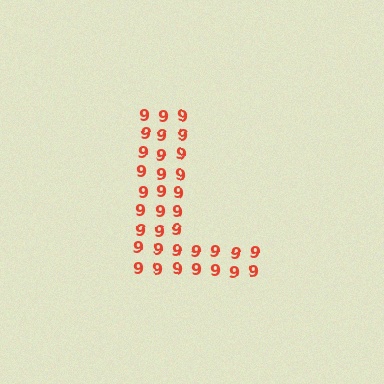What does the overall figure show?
The overall figure shows the letter L.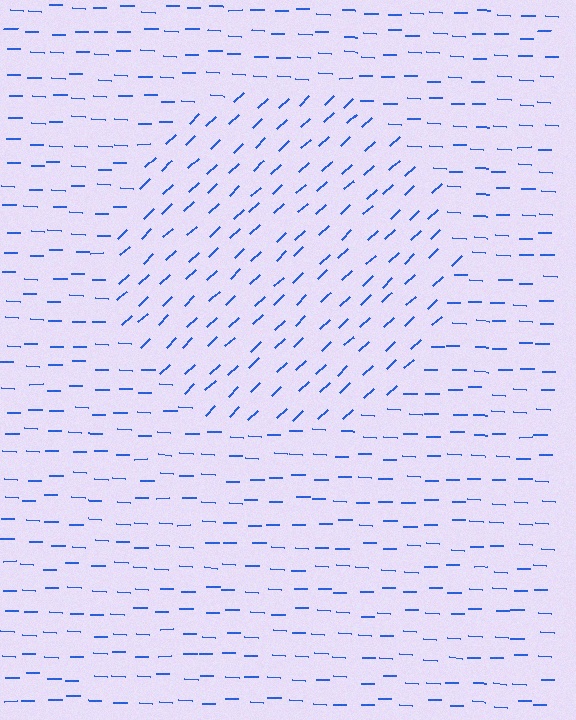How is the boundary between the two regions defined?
The boundary is defined purely by a change in line orientation (approximately 45 degrees difference). All lines are the same color and thickness.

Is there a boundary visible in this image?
Yes, there is a texture boundary formed by a change in line orientation.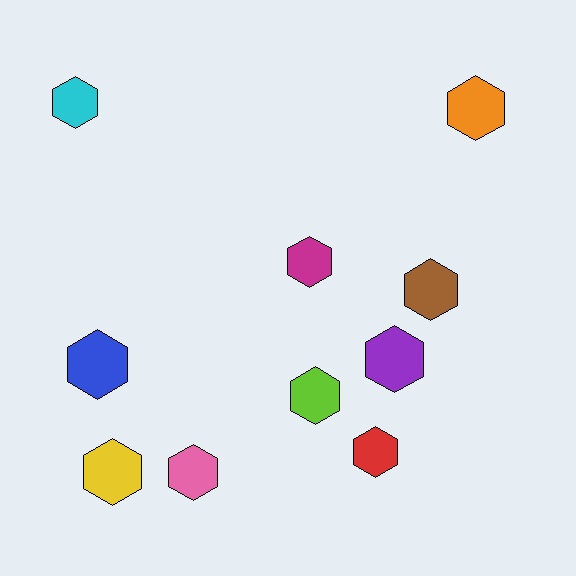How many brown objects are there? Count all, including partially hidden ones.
There is 1 brown object.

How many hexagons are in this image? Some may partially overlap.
There are 10 hexagons.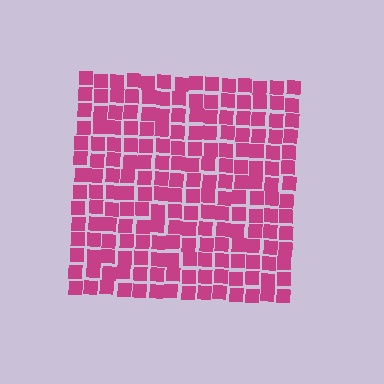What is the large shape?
The large shape is a square.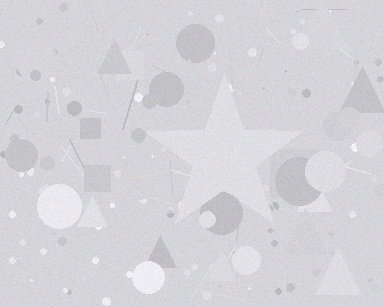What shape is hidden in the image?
A star is hidden in the image.